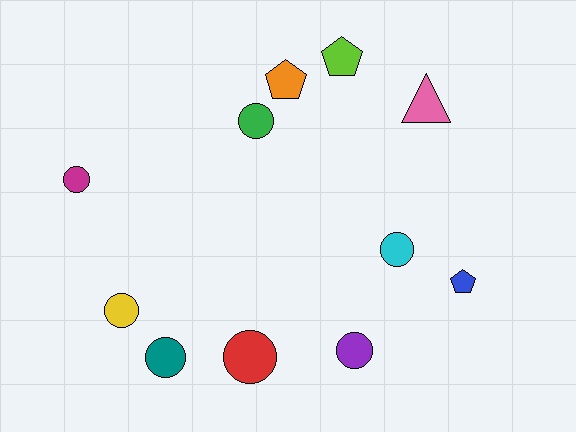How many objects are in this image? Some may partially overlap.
There are 11 objects.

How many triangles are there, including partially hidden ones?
There is 1 triangle.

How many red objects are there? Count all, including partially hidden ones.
There is 1 red object.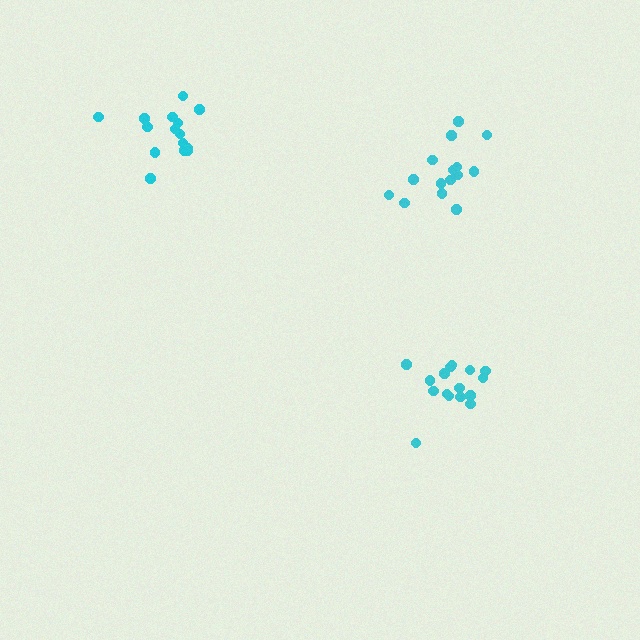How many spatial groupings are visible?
There are 3 spatial groupings.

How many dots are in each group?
Group 1: 16 dots, Group 2: 15 dots, Group 3: 15 dots (46 total).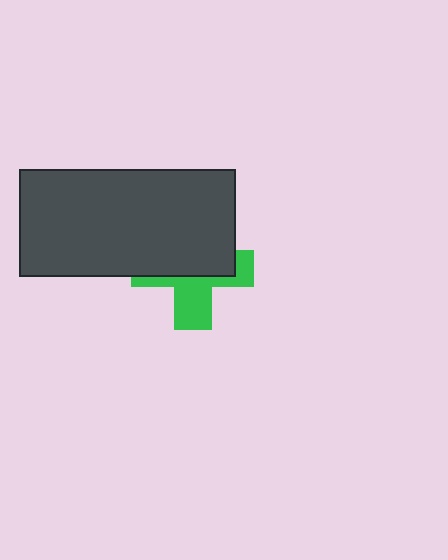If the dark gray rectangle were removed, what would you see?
You would see the complete green cross.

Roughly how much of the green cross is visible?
A small part of it is visible (roughly 42%).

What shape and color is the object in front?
The object in front is a dark gray rectangle.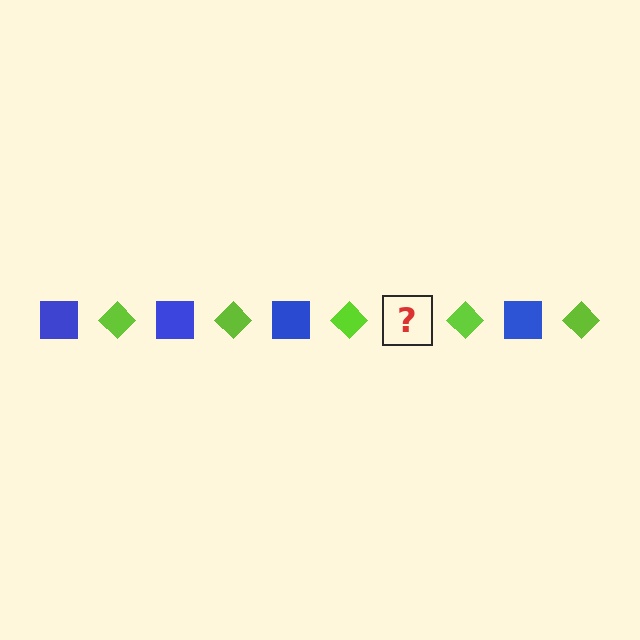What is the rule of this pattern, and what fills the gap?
The rule is that the pattern alternates between blue square and lime diamond. The gap should be filled with a blue square.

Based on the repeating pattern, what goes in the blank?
The blank should be a blue square.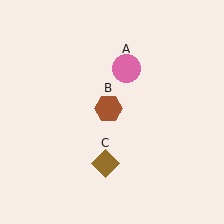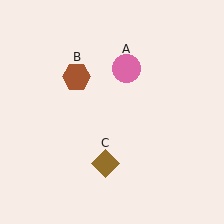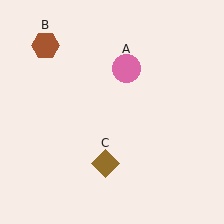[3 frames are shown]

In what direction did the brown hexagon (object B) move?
The brown hexagon (object B) moved up and to the left.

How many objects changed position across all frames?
1 object changed position: brown hexagon (object B).